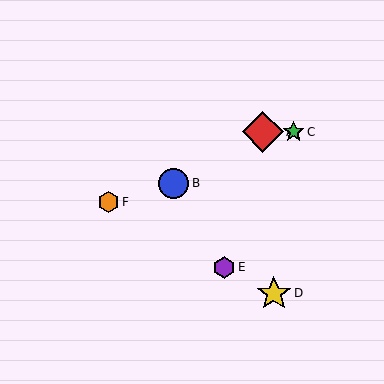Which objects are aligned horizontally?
Objects A, C are aligned horizontally.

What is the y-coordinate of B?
Object B is at y≈183.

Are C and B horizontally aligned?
No, C is at y≈132 and B is at y≈183.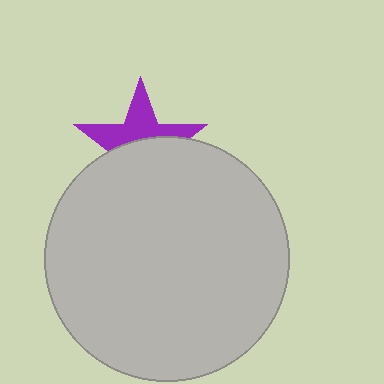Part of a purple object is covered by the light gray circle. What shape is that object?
It is a star.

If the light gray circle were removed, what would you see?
You would see the complete purple star.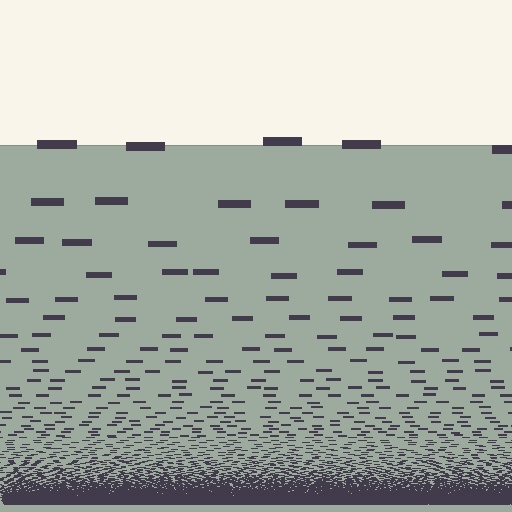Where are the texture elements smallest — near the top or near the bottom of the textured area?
Near the bottom.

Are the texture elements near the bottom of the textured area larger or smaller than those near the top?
Smaller. The gradient is inverted — elements near the bottom are smaller and denser.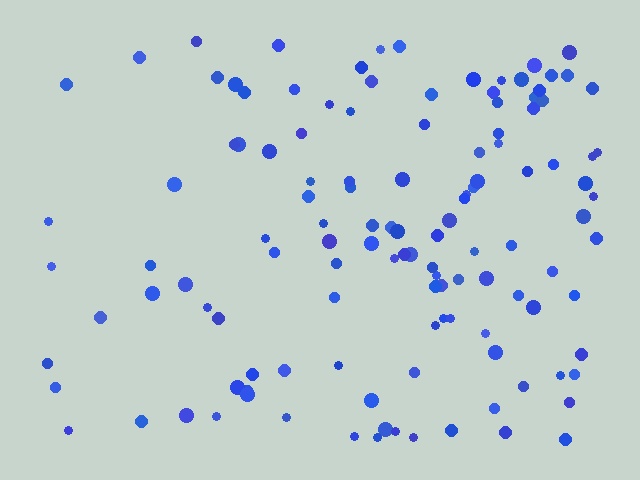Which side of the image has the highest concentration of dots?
The right.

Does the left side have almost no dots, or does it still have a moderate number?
Still a moderate number, just noticeably fewer than the right.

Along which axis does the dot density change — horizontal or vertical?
Horizontal.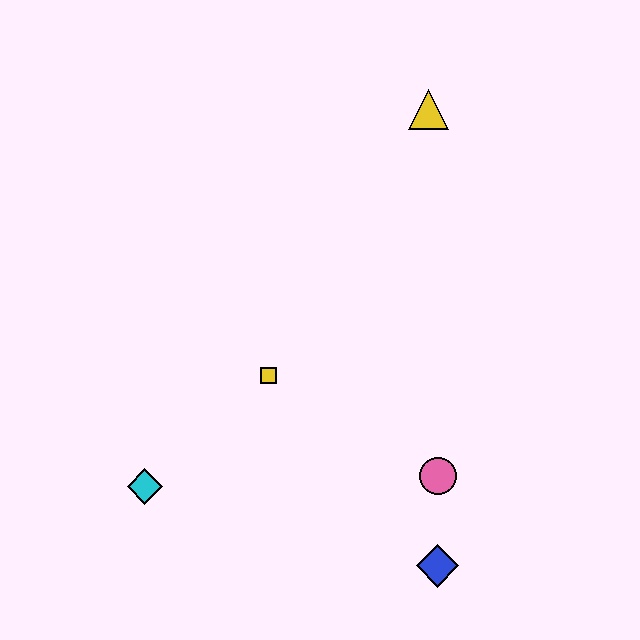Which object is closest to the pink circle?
The blue diamond is closest to the pink circle.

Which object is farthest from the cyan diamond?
The yellow triangle is farthest from the cyan diamond.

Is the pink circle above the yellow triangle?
No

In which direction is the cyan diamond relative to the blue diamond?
The cyan diamond is to the left of the blue diamond.